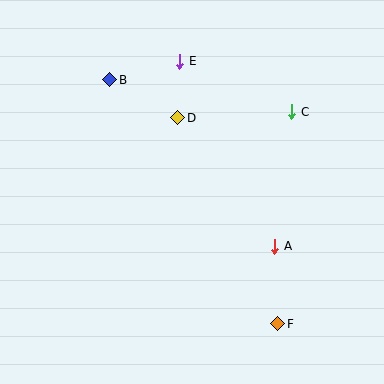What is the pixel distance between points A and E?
The distance between A and E is 208 pixels.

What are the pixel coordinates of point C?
Point C is at (292, 112).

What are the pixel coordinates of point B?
Point B is at (110, 80).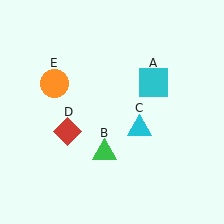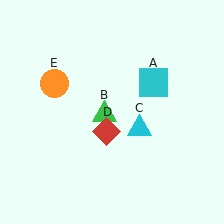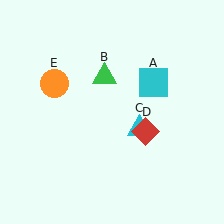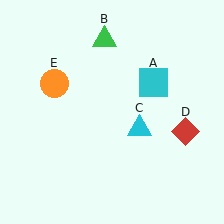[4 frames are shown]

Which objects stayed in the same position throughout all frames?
Cyan square (object A) and cyan triangle (object C) and orange circle (object E) remained stationary.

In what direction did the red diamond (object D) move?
The red diamond (object D) moved right.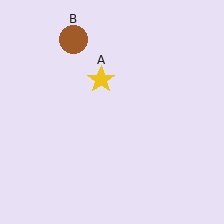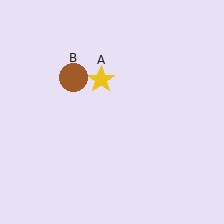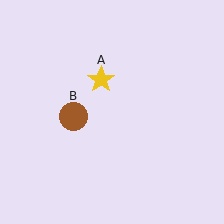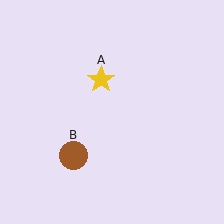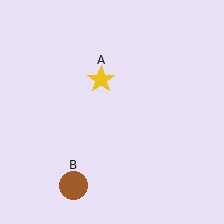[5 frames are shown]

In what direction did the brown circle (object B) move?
The brown circle (object B) moved down.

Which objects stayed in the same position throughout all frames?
Yellow star (object A) remained stationary.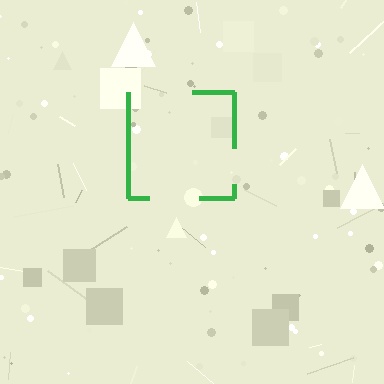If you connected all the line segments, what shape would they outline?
They would outline a square.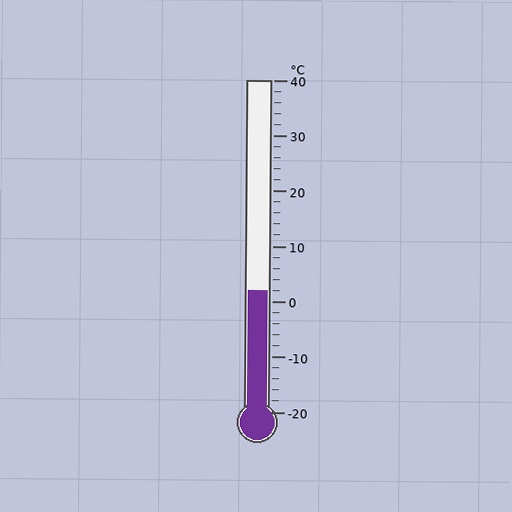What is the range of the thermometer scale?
The thermometer scale ranges from -20°C to 40°C.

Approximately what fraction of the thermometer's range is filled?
The thermometer is filled to approximately 35% of its range.